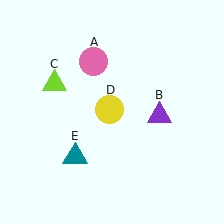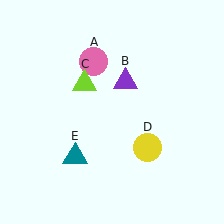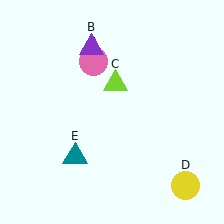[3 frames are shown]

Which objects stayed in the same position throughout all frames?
Pink circle (object A) and teal triangle (object E) remained stationary.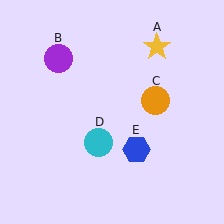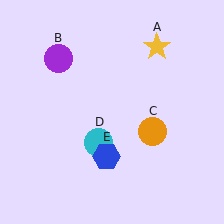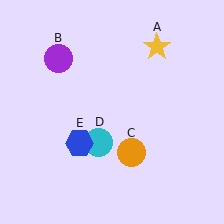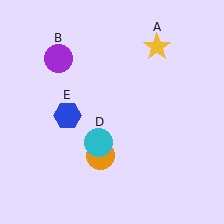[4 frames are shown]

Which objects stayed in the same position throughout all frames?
Yellow star (object A) and purple circle (object B) and cyan circle (object D) remained stationary.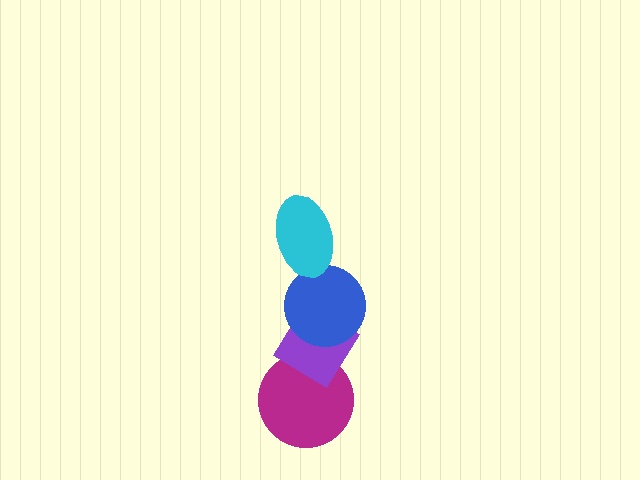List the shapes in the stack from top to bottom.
From top to bottom: the cyan ellipse, the blue circle, the purple diamond, the magenta circle.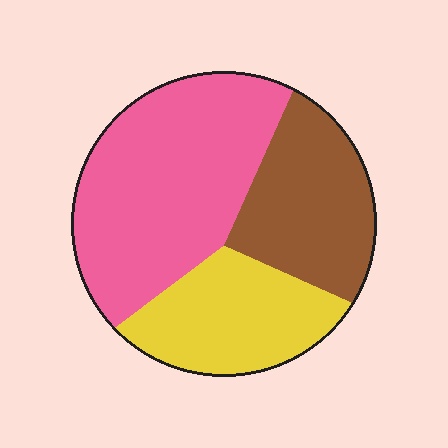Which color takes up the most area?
Pink, at roughly 45%.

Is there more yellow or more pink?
Pink.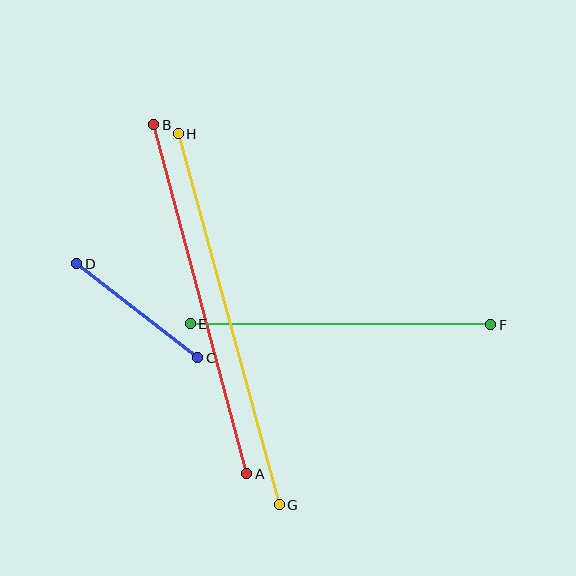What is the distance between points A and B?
The distance is approximately 361 pixels.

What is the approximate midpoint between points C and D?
The midpoint is at approximately (137, 311) pixels.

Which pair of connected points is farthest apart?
Points G and H are farthest apart.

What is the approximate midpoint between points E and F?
The midpoint is at approximately (340, 324) pixels.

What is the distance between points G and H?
The distance is approximately 384 pixels.